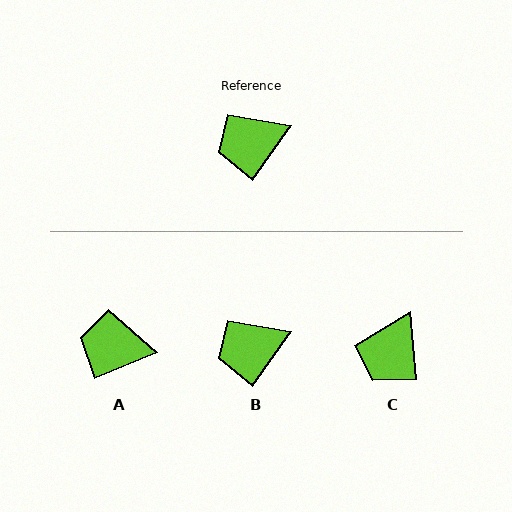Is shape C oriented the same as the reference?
No, it is off by about 41 degrees.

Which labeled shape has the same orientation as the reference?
B.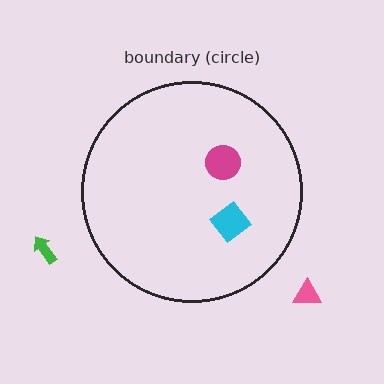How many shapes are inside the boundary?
2 inside, 2 outside.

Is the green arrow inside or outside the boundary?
Outside.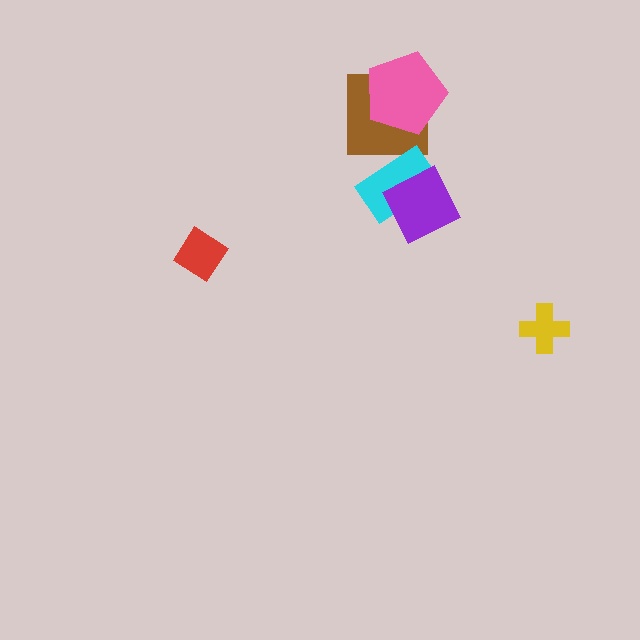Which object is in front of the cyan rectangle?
The purple square is in front of the cyan rectangle.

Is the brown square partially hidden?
Yes, it is partially covered by another shape.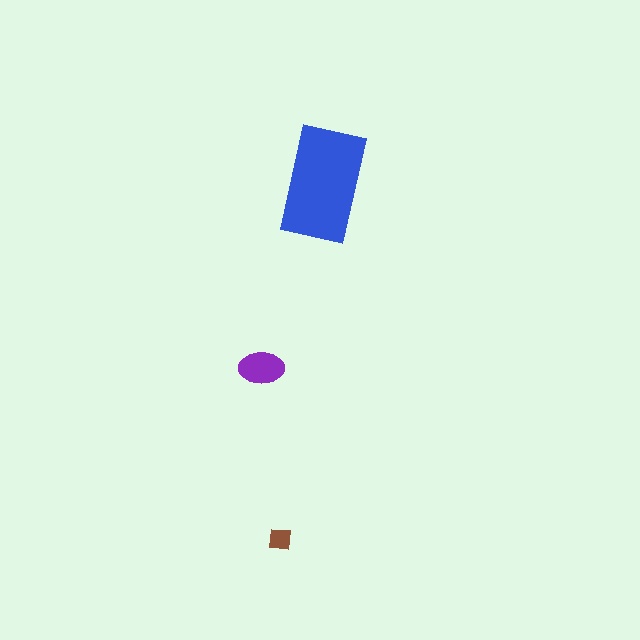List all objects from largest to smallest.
The blue rectangle, the purple ellipse, the brown square.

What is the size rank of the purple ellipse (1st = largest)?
2nd.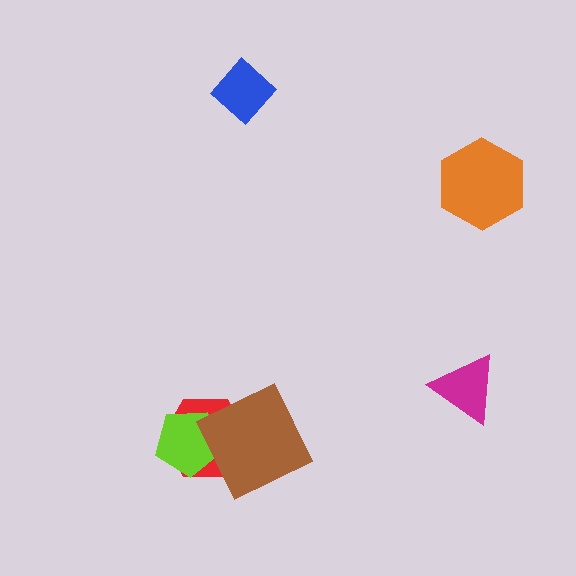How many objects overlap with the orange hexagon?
0 objects overlap with the orange hexagon.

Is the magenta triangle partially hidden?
No, no other shape covers it.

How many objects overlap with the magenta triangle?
0 objects overlap with the magenta triangle.